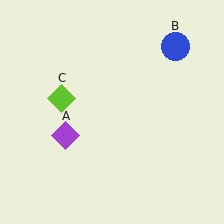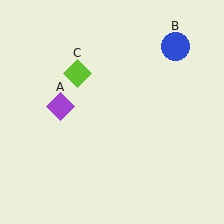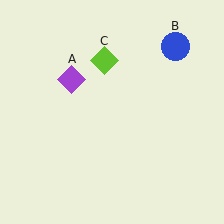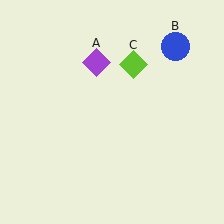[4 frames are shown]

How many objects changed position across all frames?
2 objects changed position: purple diamond (object A), lime diamond (object C).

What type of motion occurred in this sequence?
The purple diamond (object A), lime diamond (object C) rotated clockwise around the center of the scene.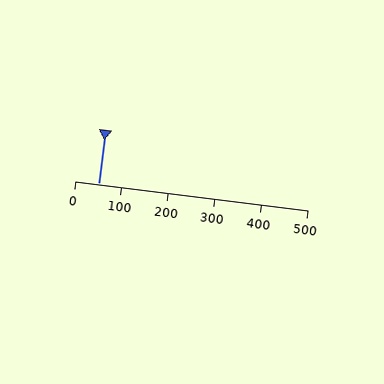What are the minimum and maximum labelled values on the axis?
The axis runs from 0 to 500.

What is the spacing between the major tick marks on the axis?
The major ticks are spaced 100 apart.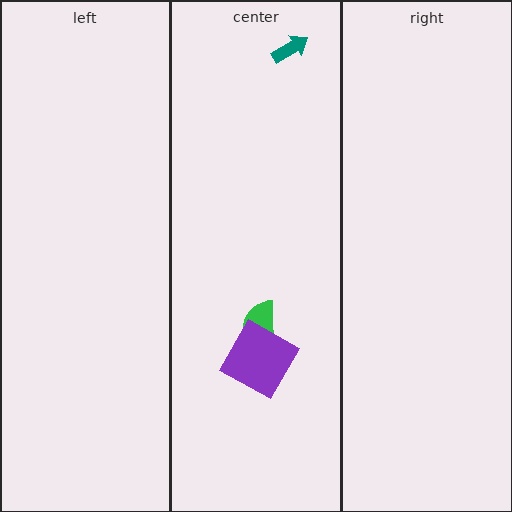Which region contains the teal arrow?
The center region.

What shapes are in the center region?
The green semicircle, the teal arrow, the purple square.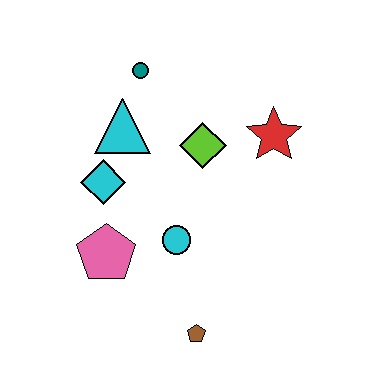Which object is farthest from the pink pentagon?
The red star is farthest from the pink pentagon.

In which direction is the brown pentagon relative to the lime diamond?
The brown pentagon is below the lime diamond.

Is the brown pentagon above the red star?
No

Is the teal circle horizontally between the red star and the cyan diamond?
Yes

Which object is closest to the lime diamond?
The red star is closest to the lime diamond.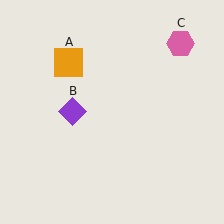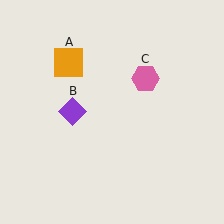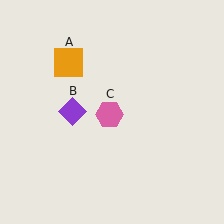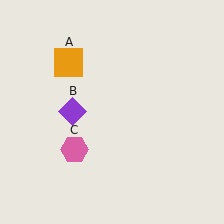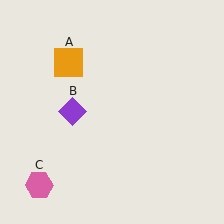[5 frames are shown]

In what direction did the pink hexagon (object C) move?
The pink hexagon (object C) moved down and to the left.